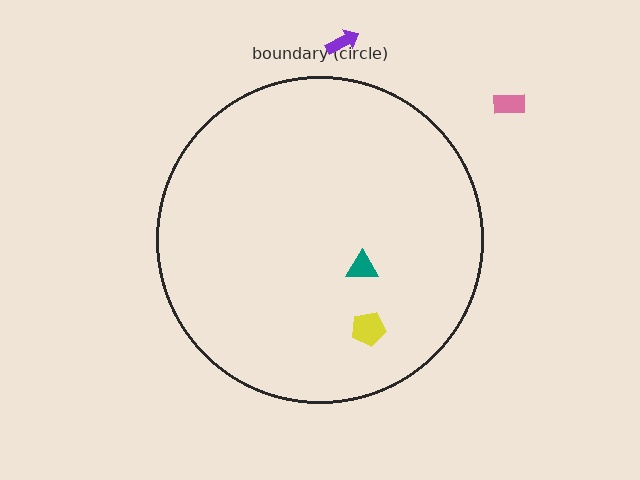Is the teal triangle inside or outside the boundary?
Inside.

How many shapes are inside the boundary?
2 inside, 2 outside.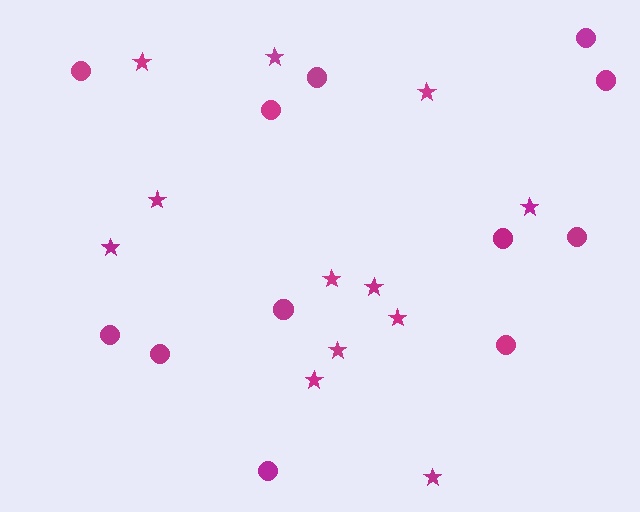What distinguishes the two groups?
There are 2 groups: one group of stars (12) and one group of circles (12).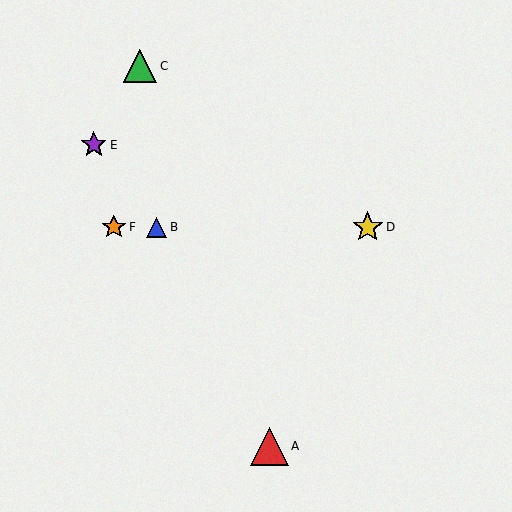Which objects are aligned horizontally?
Objects B, D, F are aligned horizontally.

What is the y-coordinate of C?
Object C is at y≈66.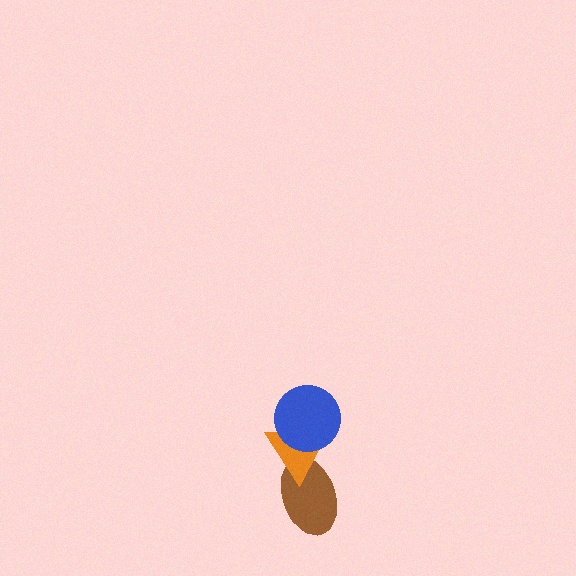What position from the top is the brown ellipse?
The brown ellipse is 3rd from the top.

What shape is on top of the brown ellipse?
The orange triangle is on top of the brown ellipse.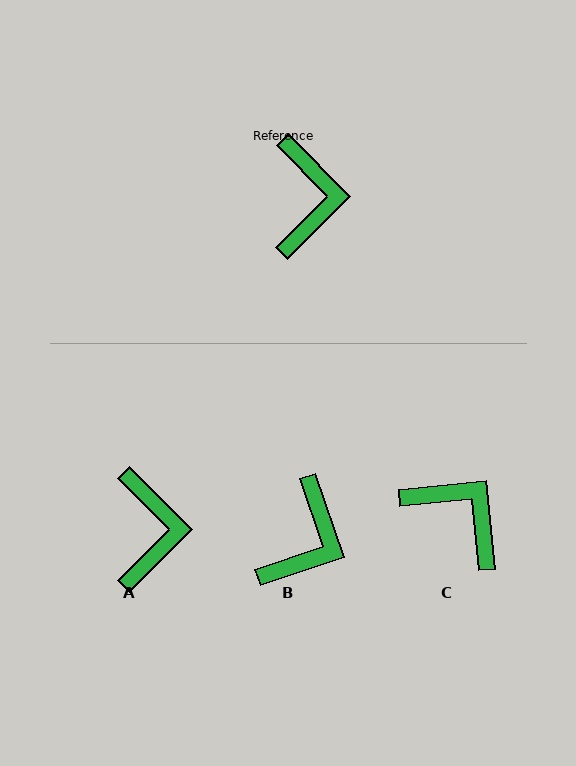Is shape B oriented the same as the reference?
No, it is off by about 26 degrees.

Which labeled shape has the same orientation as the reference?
A.